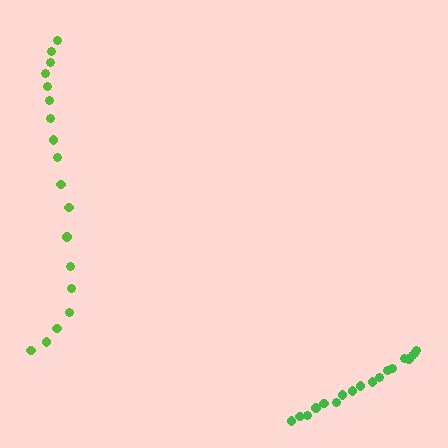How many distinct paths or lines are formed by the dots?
There are 2 distinct paths.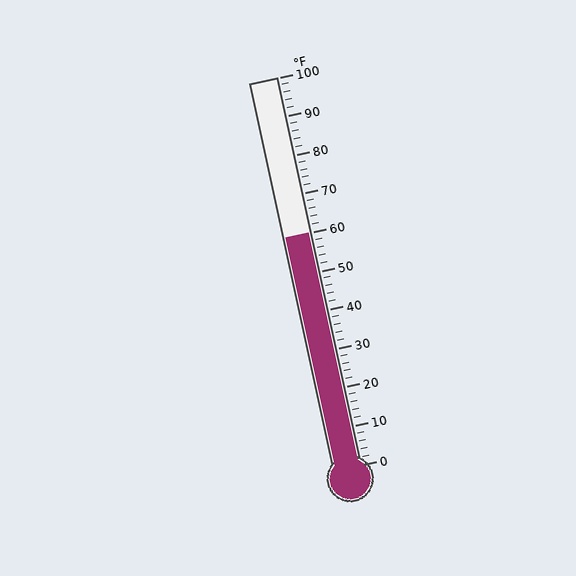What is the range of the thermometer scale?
The thermometer scale ranges from 0°F to 100°F.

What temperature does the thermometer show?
The thermometer shows approximately 60°F.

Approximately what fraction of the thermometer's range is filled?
The thermometer is filled to approximately 60% of its range.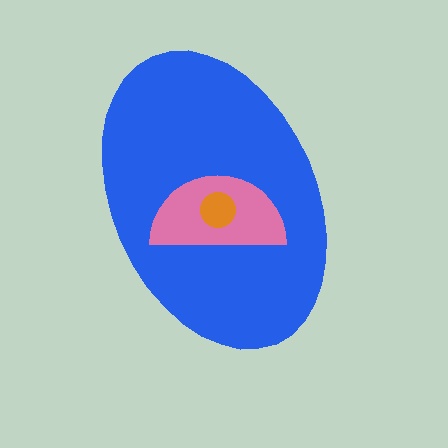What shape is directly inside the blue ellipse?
The pink semicircle.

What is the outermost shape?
The blue ellipse.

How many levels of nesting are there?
3.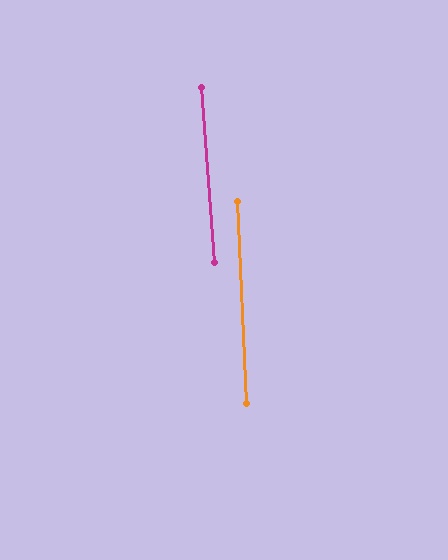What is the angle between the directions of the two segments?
Approximately 2 degrees.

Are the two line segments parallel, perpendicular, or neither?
Parallel — their directions differ by only 1.9°.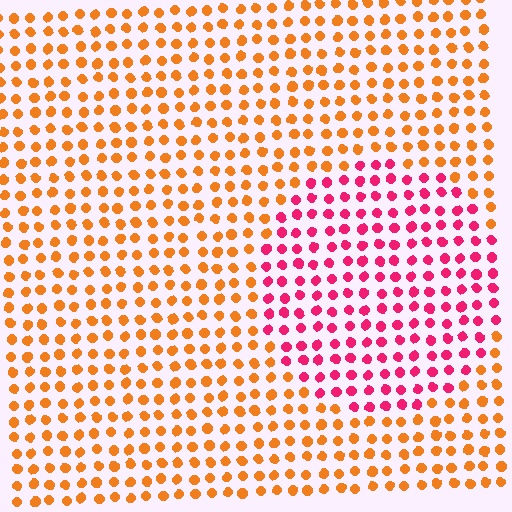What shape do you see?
I see a circle.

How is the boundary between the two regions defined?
The boundary is defined purely by a slight shift in hue (about 52 degrees). Spacing, size, and orientation are identical on both sides.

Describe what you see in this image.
The image is filled with small orange elements in a uniform arrangement. A circle-shaped region is visible where the elements are tinted to a slightly different hue, forming a subtle color boundary.